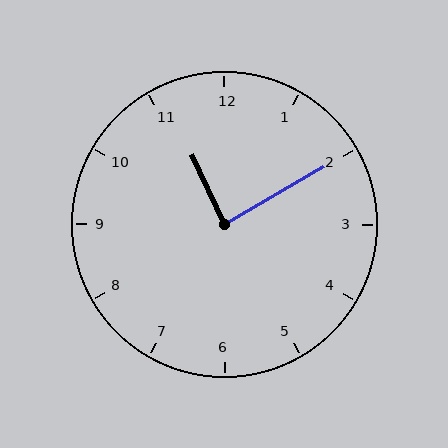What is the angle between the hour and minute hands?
Approximately 85 degrees.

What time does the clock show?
11:10.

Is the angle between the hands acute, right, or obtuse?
It is right.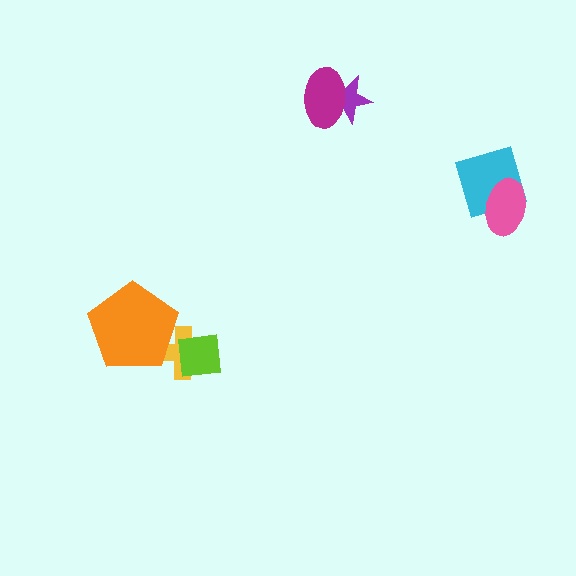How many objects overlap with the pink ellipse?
1 object overlaps with the pink ellipse.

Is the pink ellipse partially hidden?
No, no other shape covers it.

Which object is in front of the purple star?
The magenta ellipse is in front of the purple star.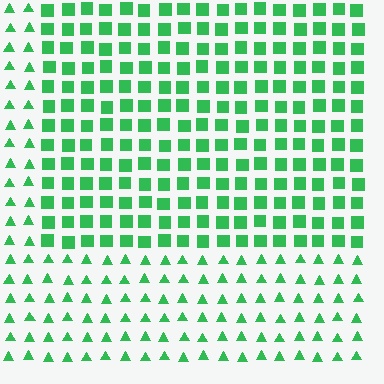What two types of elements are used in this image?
The image uses squares inside the rectangle region and triangles outside it.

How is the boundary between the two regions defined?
The boundary is defined by a change in element shape: squares inside vs. triangles outside. All elements share the same color and spacing.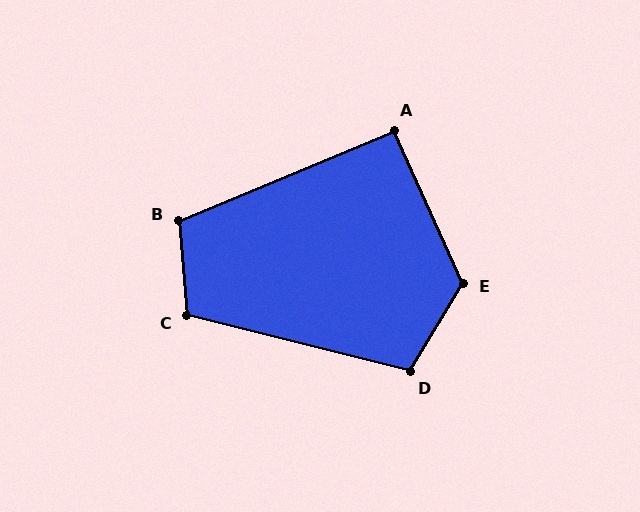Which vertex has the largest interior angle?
E, at approximately 124 degrees.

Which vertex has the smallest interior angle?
A, at approximately 92 degrees.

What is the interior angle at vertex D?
Approximately 107 degrees (obtuse).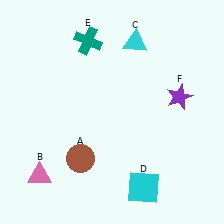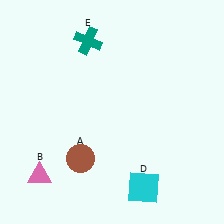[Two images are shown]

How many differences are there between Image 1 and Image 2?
There are 2 differences between the two images.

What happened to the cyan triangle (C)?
The cyan triangle (C) was removed in Image 2. It was in the top-right area of Image 1.